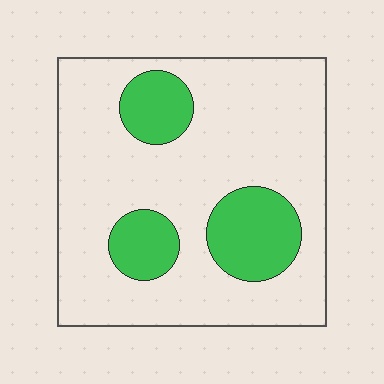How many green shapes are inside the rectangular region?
3.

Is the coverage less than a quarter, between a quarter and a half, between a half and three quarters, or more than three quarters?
Less than a quarter.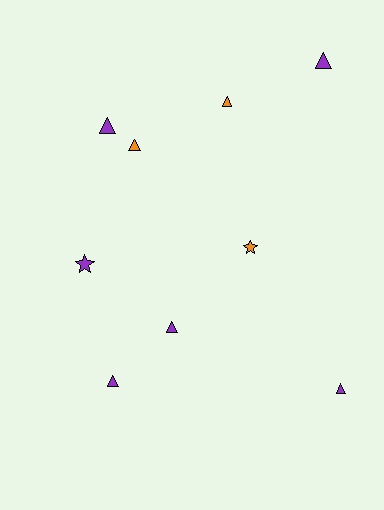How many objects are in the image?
There are 9 objects.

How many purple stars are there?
There is 1 purple star.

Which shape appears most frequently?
Triangle, with 7 objects.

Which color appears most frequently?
Purple, with 6 objects.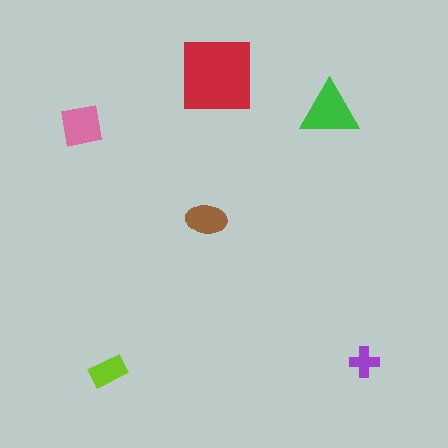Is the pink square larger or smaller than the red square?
Smaller.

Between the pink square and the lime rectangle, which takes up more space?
The pink square.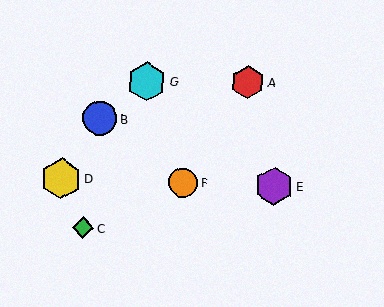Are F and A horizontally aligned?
No, F is at y≈183 and A is at y≈82.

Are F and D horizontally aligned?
Yes, both are at y≈183.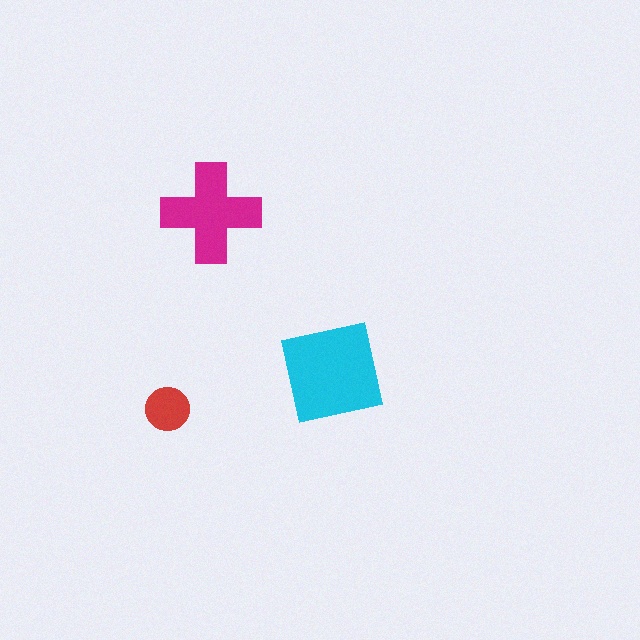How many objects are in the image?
There are 3 objects in the image.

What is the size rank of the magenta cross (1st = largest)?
2nd.